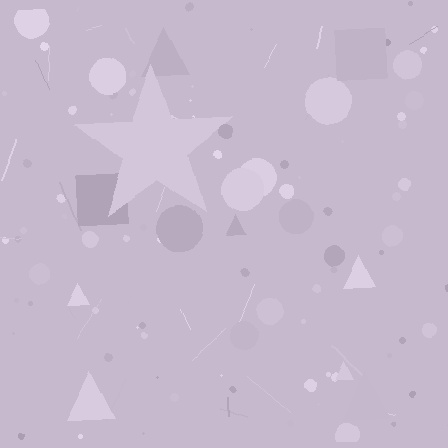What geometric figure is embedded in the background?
A star is embedded in the background.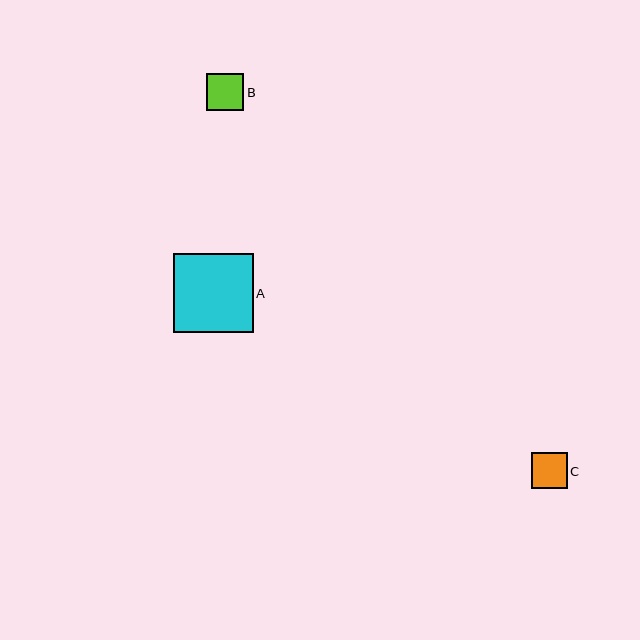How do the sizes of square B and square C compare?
Square B and square C are approximately the same size.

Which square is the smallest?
Square C is the smallest with a size of approximately 36 pixels.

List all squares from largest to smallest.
From largest to smallest: A, B, C.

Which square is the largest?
Square A is the largest with a size of approximately 80 pixels.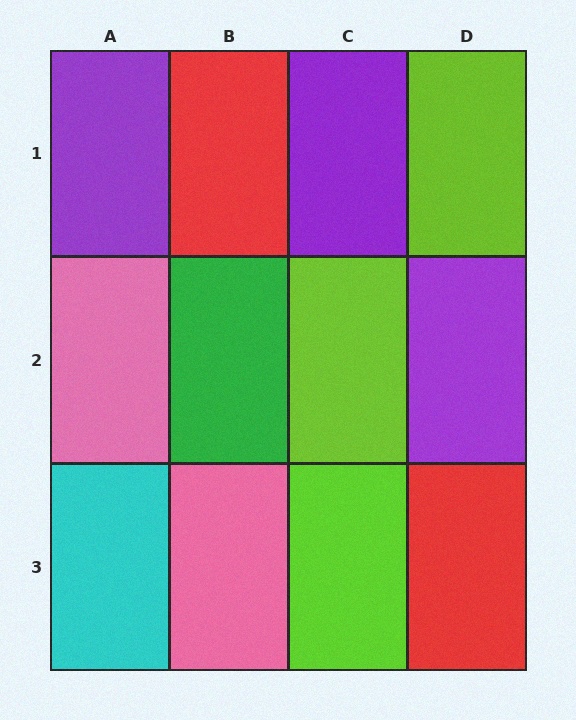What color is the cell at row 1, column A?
Purple.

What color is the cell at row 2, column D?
Purple.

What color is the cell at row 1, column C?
Purple.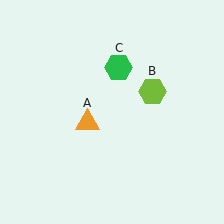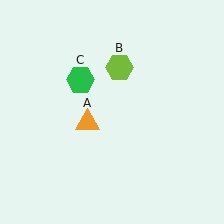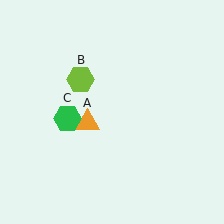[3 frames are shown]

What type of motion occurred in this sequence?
The lime hexagon (object B), green hexagon (object C) rotated counterclockwise around the center of the scene.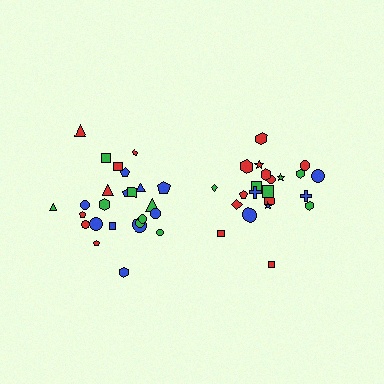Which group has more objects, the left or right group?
The left group.